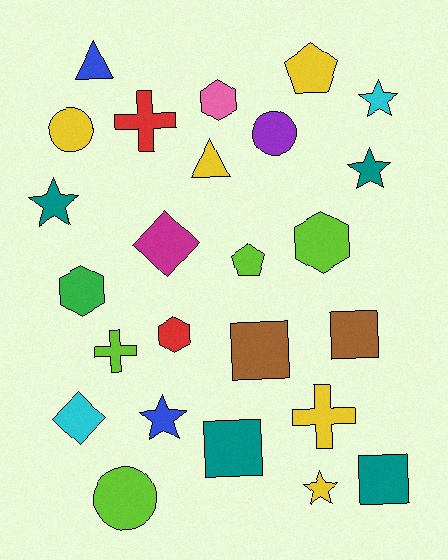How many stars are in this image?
There are 5 stars.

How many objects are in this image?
There are 25 objects.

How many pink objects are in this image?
There is 1 pink object.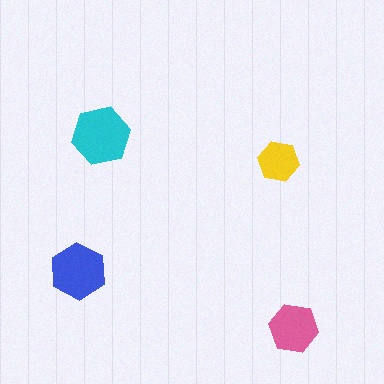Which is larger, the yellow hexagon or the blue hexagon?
The blue one.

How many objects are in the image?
There are 4 objects in the image.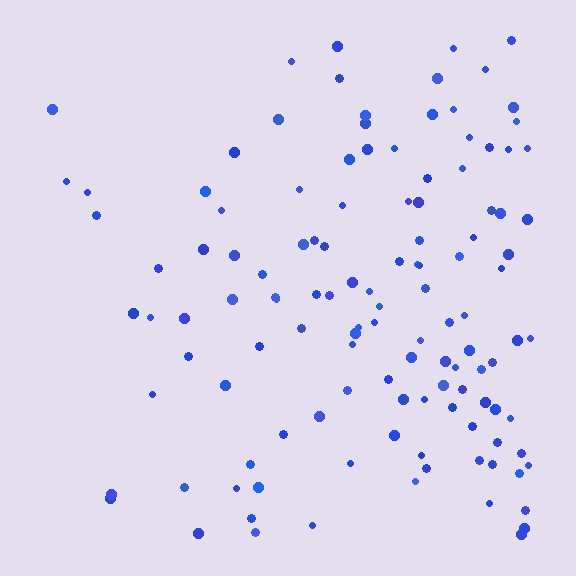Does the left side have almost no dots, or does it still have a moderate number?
Still a moderate number, just noticeably fewer than the right.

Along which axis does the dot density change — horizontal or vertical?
Horizontal.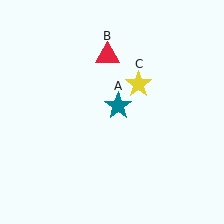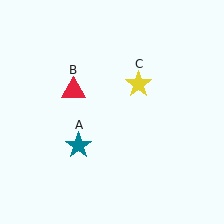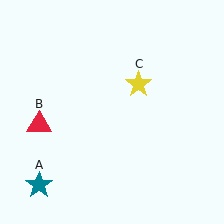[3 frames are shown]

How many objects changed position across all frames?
2 objects changed position: teal star (object A), red triangle (object B).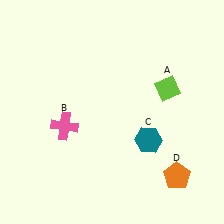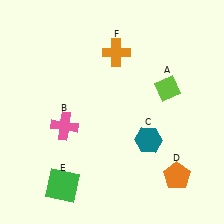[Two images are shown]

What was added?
A green square (E), an orange cross (F) were added in Image 2.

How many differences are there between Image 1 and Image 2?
There are 2 differences between the two images.